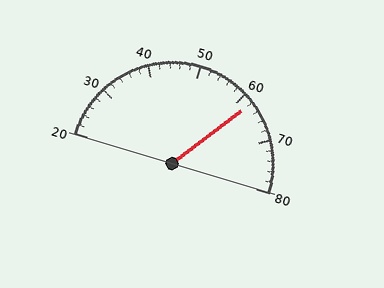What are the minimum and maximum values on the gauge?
The gauge ranges from 20 to 80.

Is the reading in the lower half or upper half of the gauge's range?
The reading is in the upper half of the range (20 to 80).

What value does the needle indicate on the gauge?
The needle indicates approximately 62.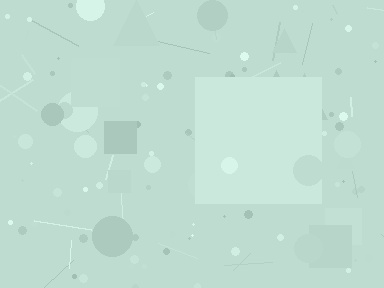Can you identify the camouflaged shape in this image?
The camouflaged shape is a square.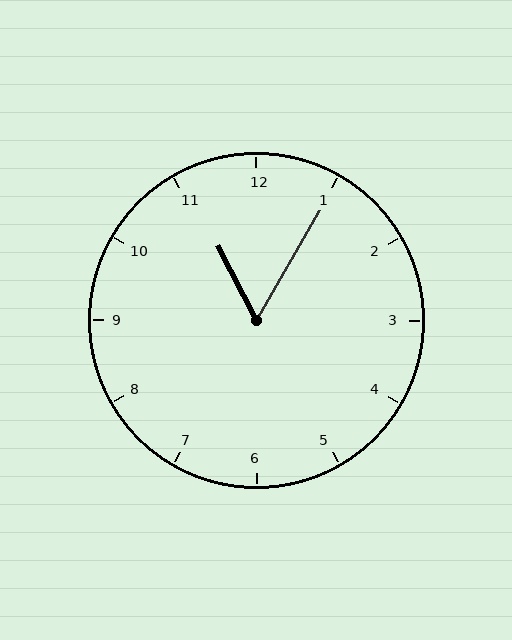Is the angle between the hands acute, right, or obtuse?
It is acute.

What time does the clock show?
11:05.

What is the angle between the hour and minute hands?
Approximately 58 degrees.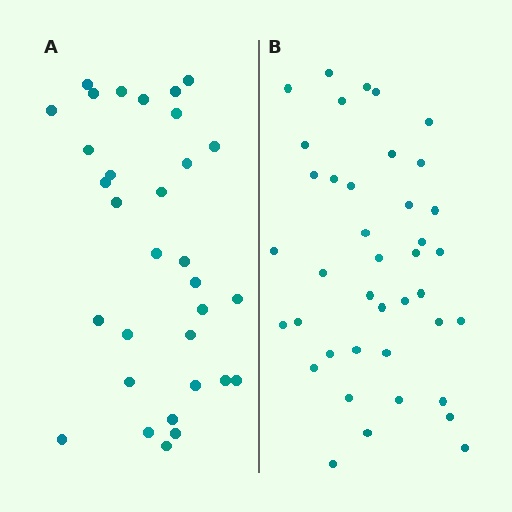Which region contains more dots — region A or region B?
Region B (the right region) has more dots.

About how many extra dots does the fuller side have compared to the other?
Region B has roughly 8 or so more dots than region A.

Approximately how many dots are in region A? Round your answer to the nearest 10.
About 30 dots. (The exact count is 32, which rounds to 30.)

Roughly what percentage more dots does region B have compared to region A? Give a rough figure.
About 25% more.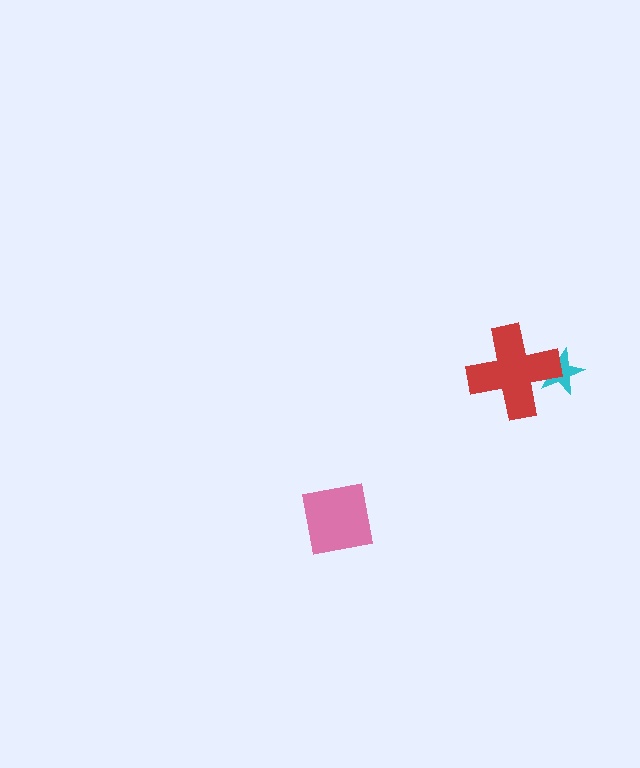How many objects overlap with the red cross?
1 object overlaps with the red cross.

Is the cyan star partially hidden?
Yes, it is partially covered by another shape.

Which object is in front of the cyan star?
The red cross is in front of the cyan star.